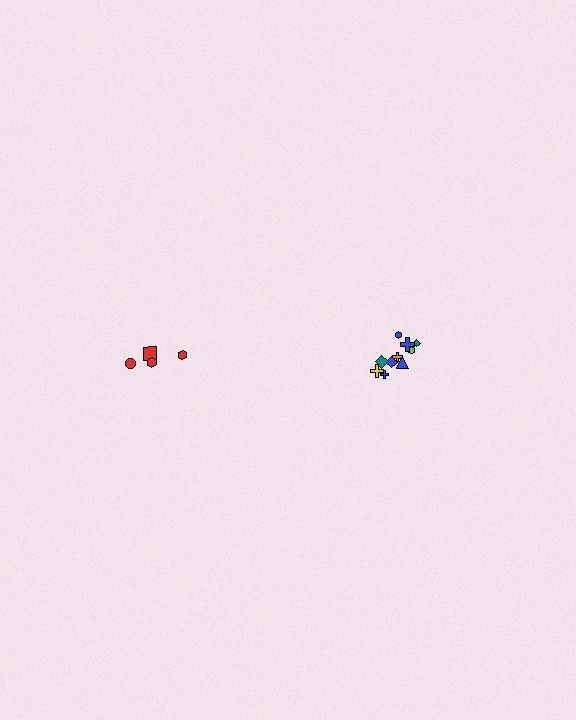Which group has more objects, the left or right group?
The right group.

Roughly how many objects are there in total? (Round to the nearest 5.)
Roughly 15 objects in total.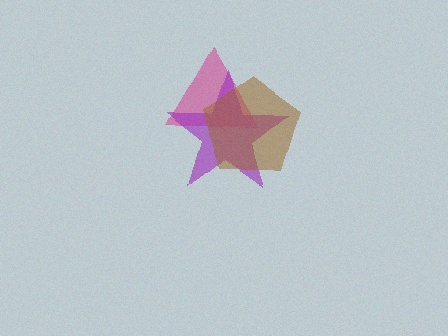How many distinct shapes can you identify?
There are 3 distinct shapes: a magenta triangle, a purple star, a brown pentagon.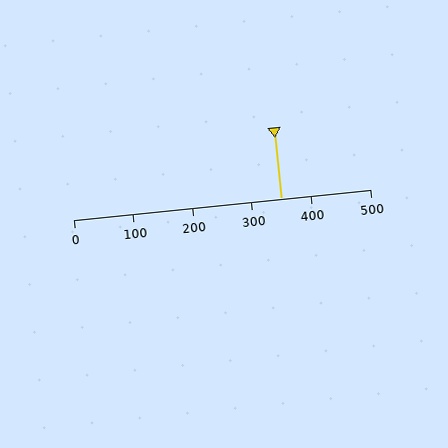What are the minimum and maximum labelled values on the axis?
The axis runs from 0 to 500.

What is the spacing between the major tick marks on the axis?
The major ticks are spaced 100 apart.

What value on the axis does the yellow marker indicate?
The marker indicates approximately 350.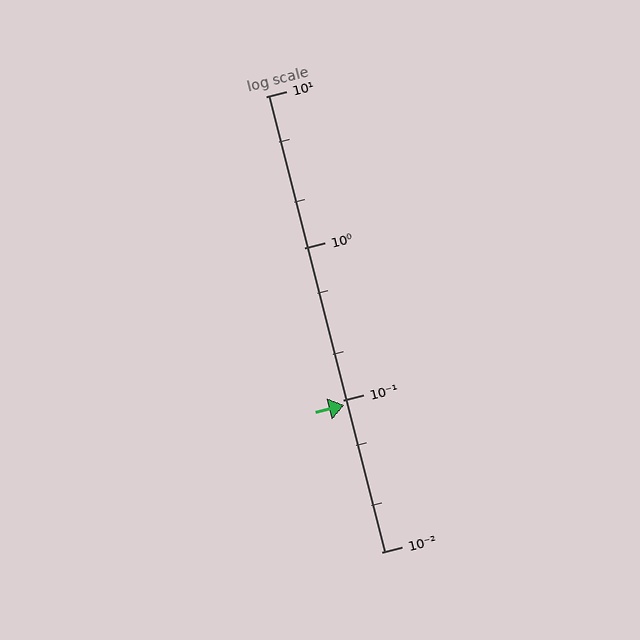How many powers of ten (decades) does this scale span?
The scale spans 3 decades, from 0.01 to 10.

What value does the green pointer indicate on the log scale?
The pointer indicates approximately 0.093.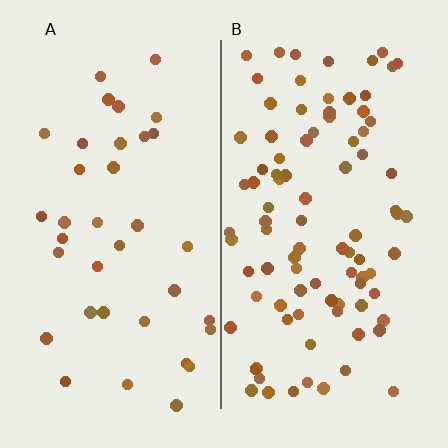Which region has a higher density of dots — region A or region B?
B (the right).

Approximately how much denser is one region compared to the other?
Approximately 2.5× — region B over region A.